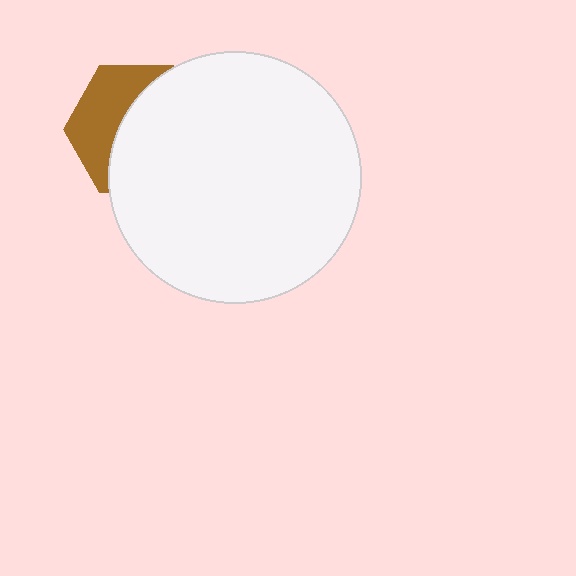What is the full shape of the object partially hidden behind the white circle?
The partially hidden object is a brown hexagon.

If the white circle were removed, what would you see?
You would see the complete brown hexagon.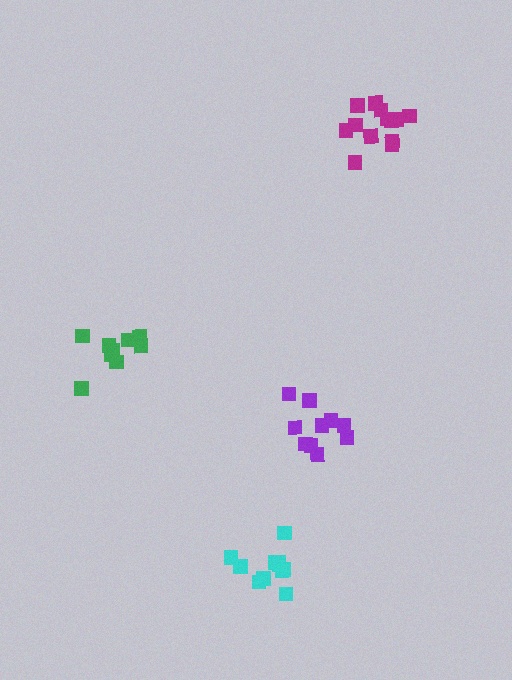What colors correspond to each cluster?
The clusters are colored: green, purple, cyan, magenta.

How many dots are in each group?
Group 1: 9 dots, Group 2: 10 dots, Group 3: 11 dots, Group 4: 13 dots (43 total).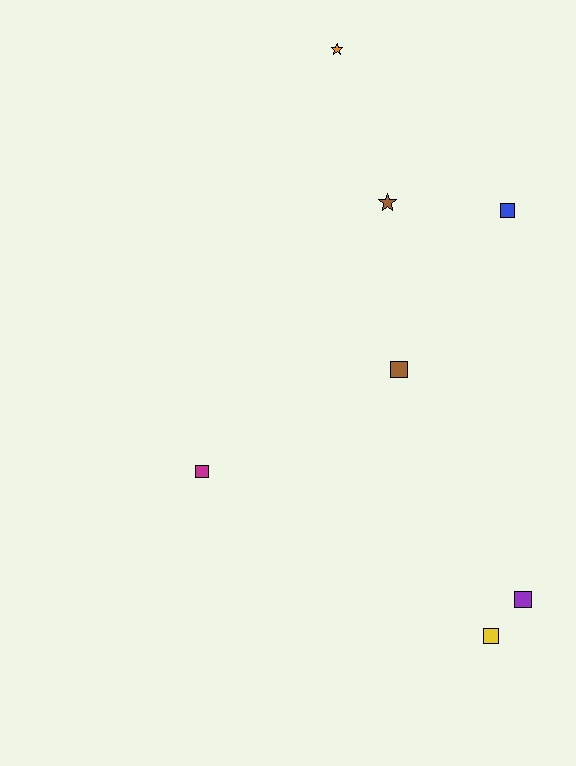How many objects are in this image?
There are 7 objects.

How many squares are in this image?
There are 5 squares.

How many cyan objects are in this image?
There are no cyan objects.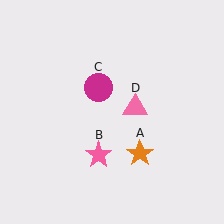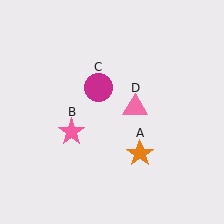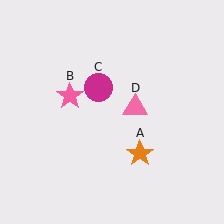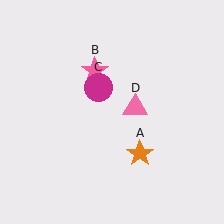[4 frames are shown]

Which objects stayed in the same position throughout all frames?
Orange star (object A) and magenta circle (object C) and pink triangle (object D) remained stationary.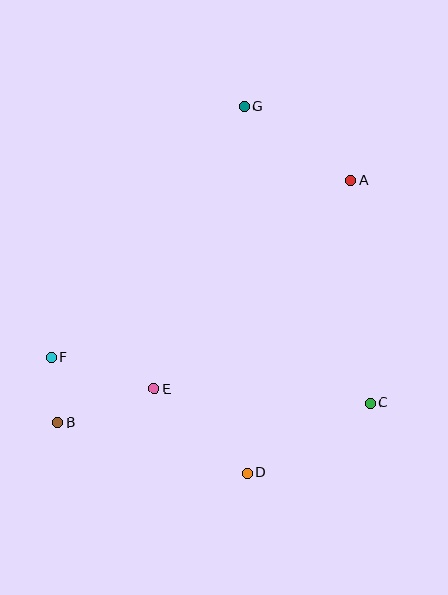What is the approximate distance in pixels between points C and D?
The distance between C and D is approximately 142 pixels.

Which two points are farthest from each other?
Points A and B are farthest from each other.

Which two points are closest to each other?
Points B and F are closest to each other.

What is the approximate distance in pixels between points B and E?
The distance between B and E is approximately 102 pixels.